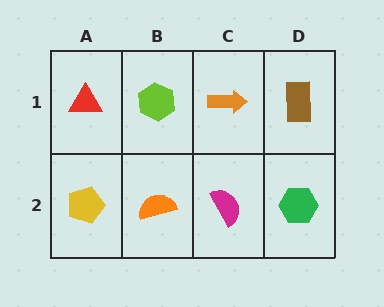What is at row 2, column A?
A yellow pentagon.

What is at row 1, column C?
An orange arrow.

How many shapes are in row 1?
4 shapes.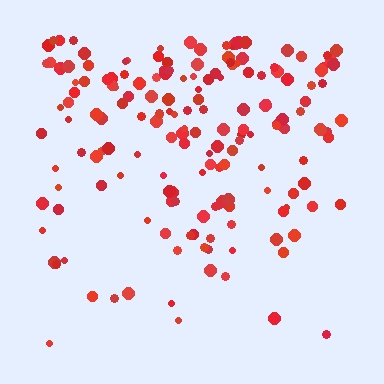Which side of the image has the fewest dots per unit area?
The bottom.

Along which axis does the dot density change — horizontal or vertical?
Vertical.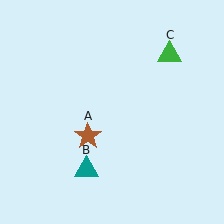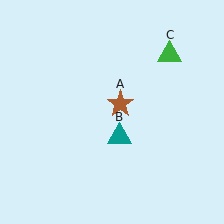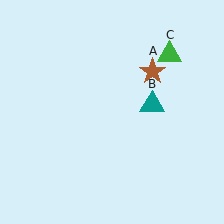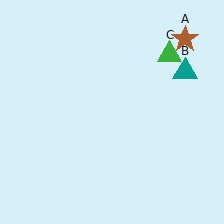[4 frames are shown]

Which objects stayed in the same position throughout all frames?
Green triangle (object C) remained stationary.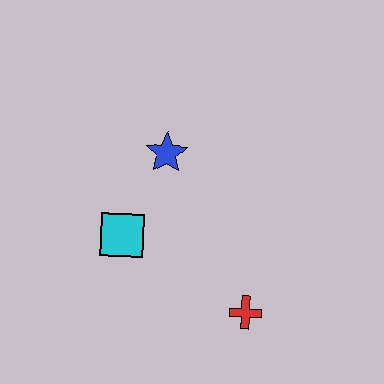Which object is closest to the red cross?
The cyan square is closest to the red cross.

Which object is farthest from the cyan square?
The red cross is farthest from the cyan square.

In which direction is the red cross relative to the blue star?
The red cross is below the blue star.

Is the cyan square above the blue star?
No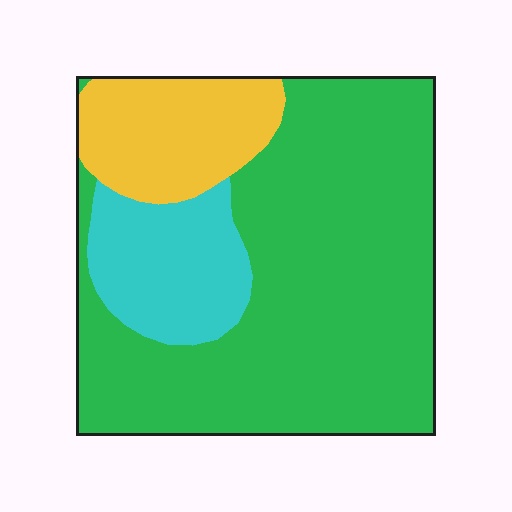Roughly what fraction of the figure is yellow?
Yellow takes up about one sixth (1/6) of the figure.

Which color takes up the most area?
Green, at roughly 65%.